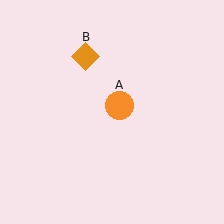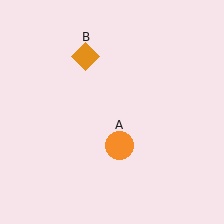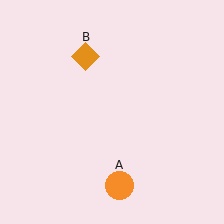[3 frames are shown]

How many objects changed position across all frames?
1 object changed position: orange circle (object A).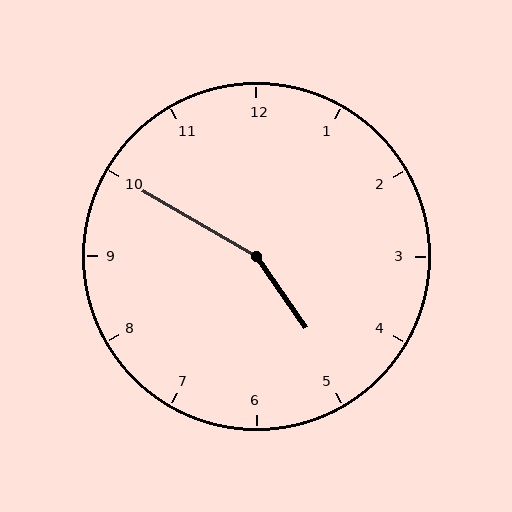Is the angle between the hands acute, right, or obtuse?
It is obtuse.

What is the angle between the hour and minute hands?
Approximately 155 degrees.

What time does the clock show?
4:50.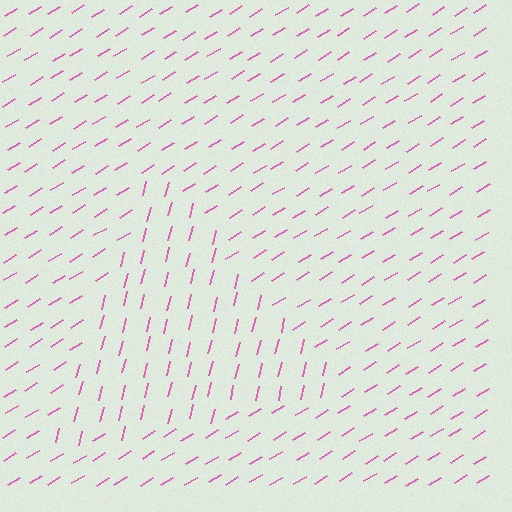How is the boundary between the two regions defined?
The boundary is defined purely by a change in line orientation (approximately 45 degrees difference). All lines are the same color and thickness.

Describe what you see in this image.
The image is filled with small pink line segments. A triangle region in the image has lines oriented differently from the surrounding lines, creating a visible texture boundary.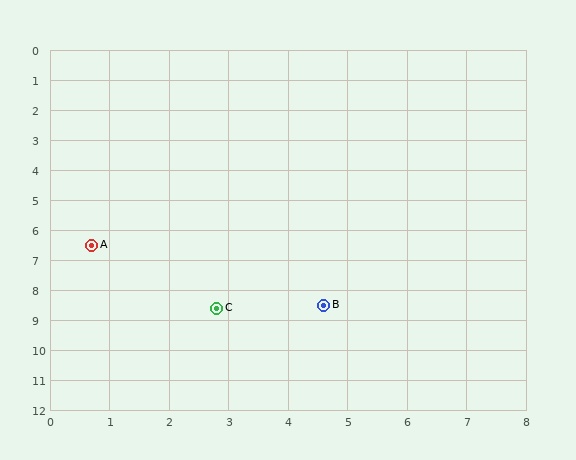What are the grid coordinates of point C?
Point C is at approximately (2.8, 8.6).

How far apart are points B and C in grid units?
Points B and C are about 1.8 grid units apart.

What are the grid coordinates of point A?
Point A is at approximately (0.7, 6.5).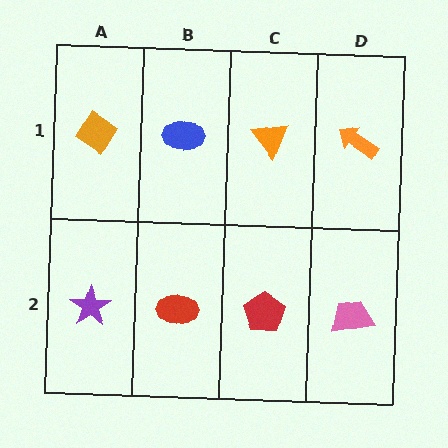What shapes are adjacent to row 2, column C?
An orange triangle (row 1, column C), a red ellipse (row 2, column B), a pink trapezoid (row 2, column D).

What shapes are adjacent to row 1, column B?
A red ellipse (row 2, column B), an orange diamond (row 1, column A), an orange triangle (row 1, column C).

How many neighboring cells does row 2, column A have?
2.